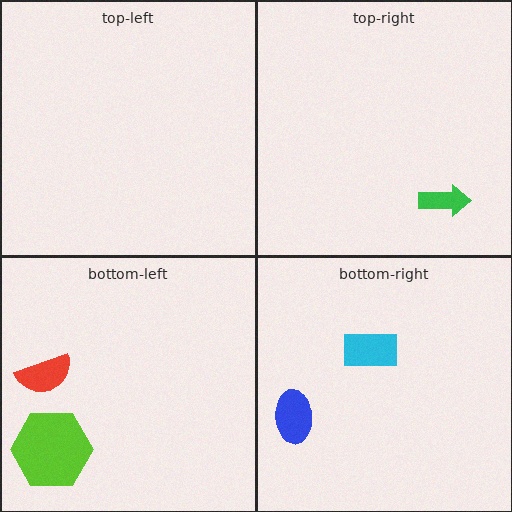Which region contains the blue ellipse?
The bottom-right region.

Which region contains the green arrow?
The top-right region.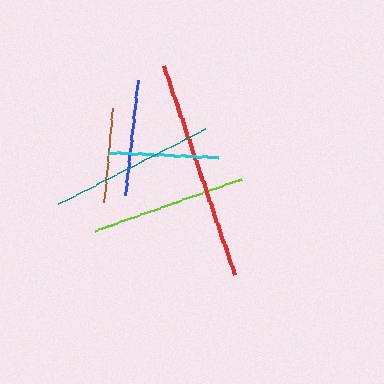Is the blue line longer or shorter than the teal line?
The teal line is longer than the blue line.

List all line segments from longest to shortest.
From longest to shortest: red, teal, lime, blue, cyan, brown.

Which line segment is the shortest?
The brown line is the shortest at approximately 95 pixels.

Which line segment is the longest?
The red line is the longest at approximately 220 pixels.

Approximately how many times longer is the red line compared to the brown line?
The red line is approximately 2.3 times the length of the brown line.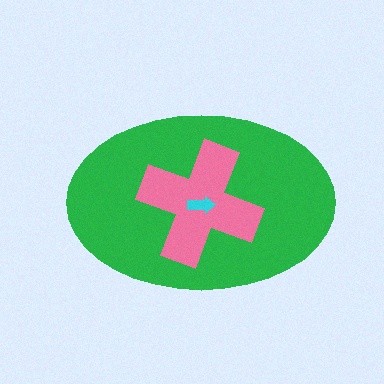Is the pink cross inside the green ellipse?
Yes.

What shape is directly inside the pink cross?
The cyan arrow.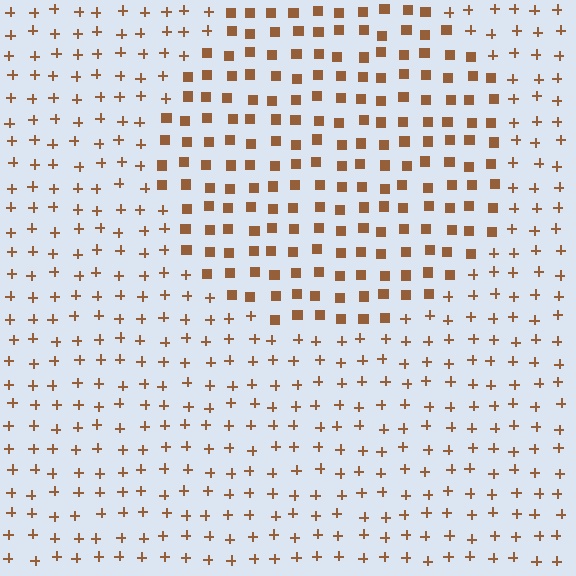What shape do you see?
I see a circle.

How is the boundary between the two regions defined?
The boundary is defined by a change in element shape: squares inside vs. plus signs outside. All elements share the same color and spacing.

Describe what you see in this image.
The image is filled with small brown elements arranged in a uniform grid. A circle-shaped region contains squares, while the surrounding area contains plus signs. The boundary is defined purely by the change in element shape.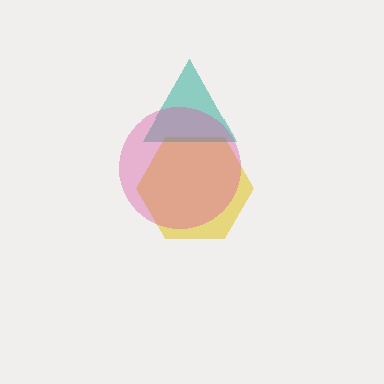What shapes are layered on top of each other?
The layered shapes are: a yellow hexagon, a teal triangle, a pink circle.